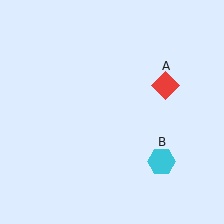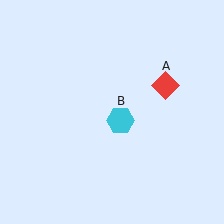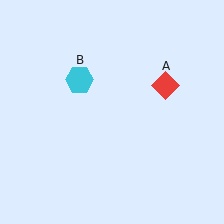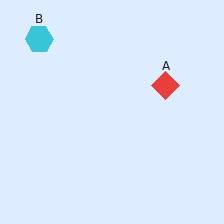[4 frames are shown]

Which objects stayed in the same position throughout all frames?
Red diamond (object A) remained stationary.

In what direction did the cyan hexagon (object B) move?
The cyan hexagon (object B) moved up and to the left.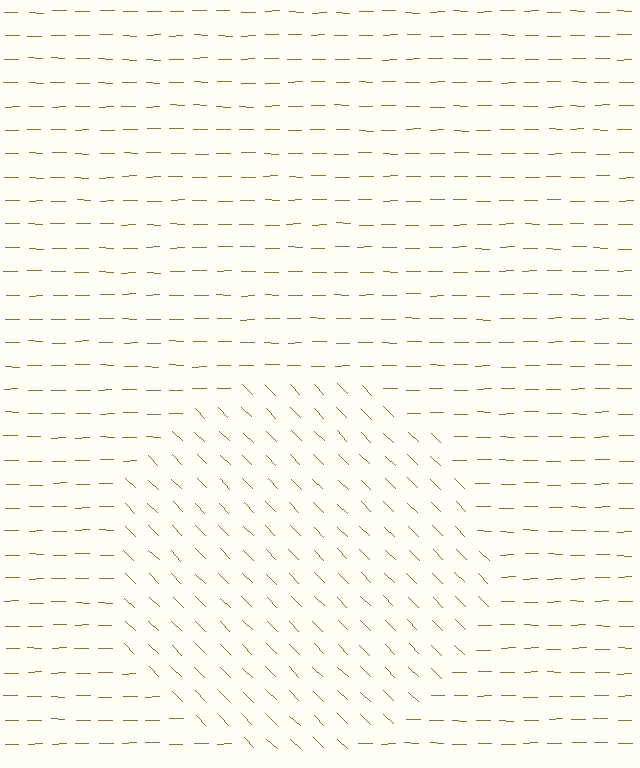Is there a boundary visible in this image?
Yes, there is a texture boundary formed by a change in line orientation.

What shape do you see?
I see a circle.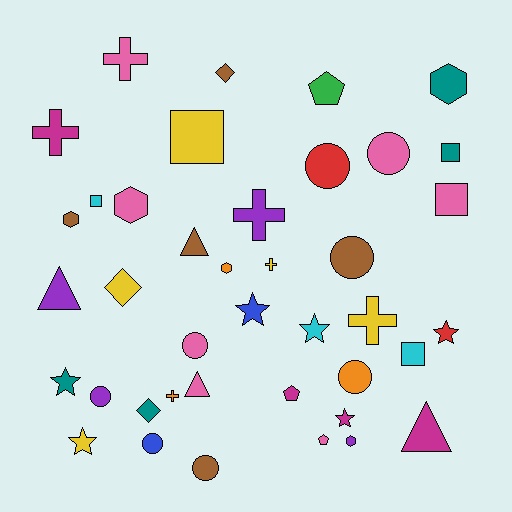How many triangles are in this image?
There are 4 triangles.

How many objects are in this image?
There are 40 objects.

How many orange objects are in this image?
There are 3 orange objects.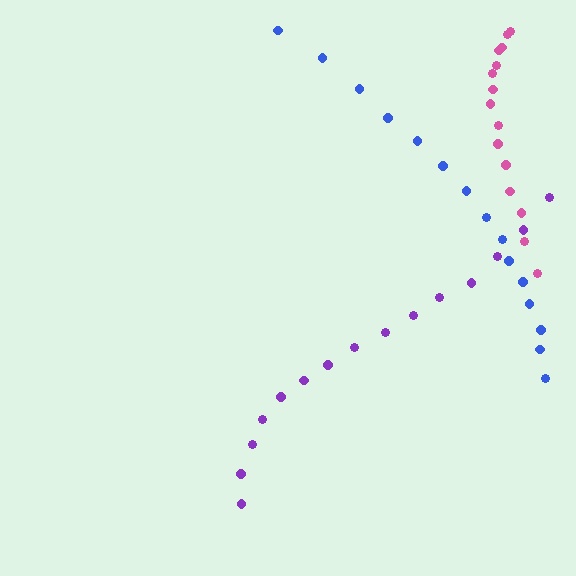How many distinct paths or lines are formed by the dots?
There are 3 distinct paths.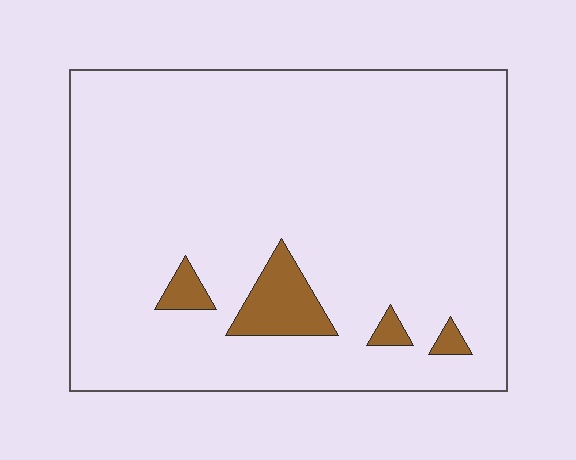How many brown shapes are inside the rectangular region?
4.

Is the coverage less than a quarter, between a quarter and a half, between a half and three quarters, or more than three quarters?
Less than a quarter.